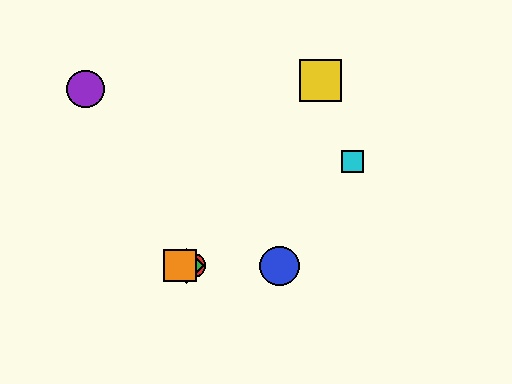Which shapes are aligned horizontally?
The red circle, the blue circle, the green diamond, the orange square are aligned horizontally.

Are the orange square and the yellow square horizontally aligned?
No, the orange square is at y≈266 and the yellow square is at y≈81.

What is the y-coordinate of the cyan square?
The cyan square is at y≈161.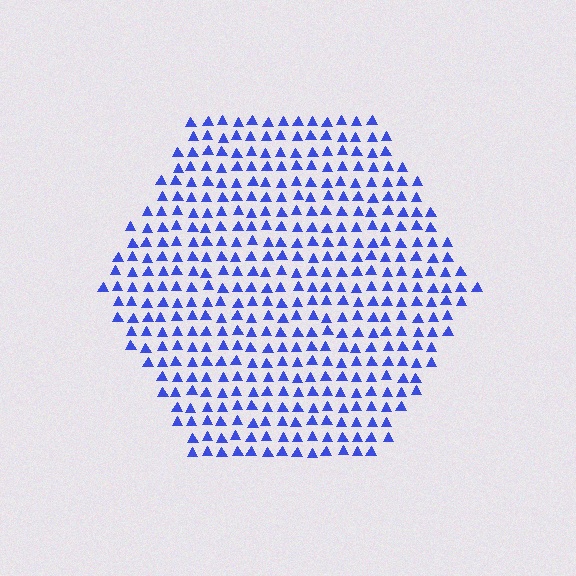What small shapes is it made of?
It is made of small triangles.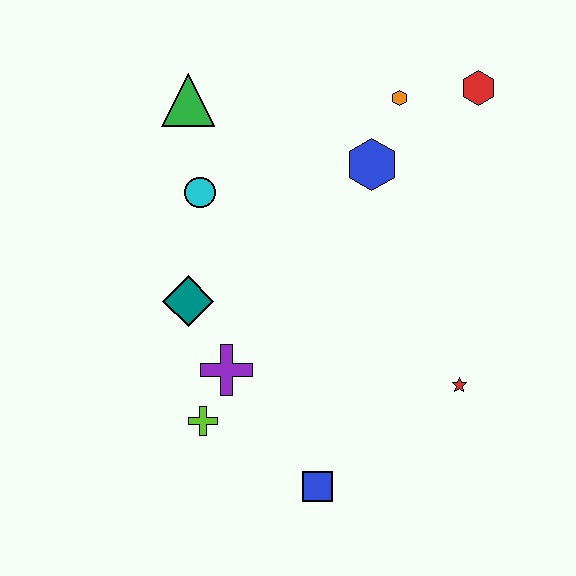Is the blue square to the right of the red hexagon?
No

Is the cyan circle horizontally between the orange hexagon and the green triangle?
Yes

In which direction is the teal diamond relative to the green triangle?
The teal diamond is below the green triangle.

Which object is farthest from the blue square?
The red hexagon is farthest from the blue square.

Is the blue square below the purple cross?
Yes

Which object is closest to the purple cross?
The lime cross is closest to the purple cross.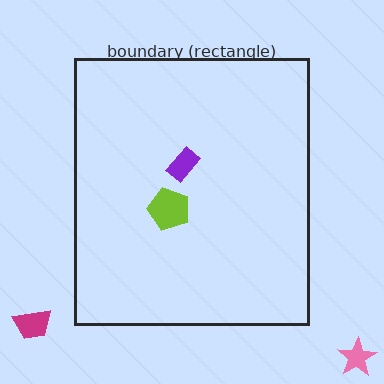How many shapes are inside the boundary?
2 inside, 2 outside.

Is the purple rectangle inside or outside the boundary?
Inside.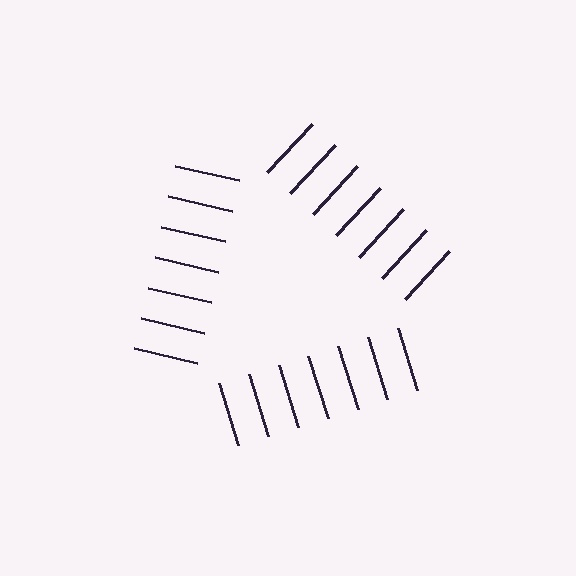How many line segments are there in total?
21 — 7 along each of the 3 edges.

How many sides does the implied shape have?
3 sides — the line-ends trace a triangle.